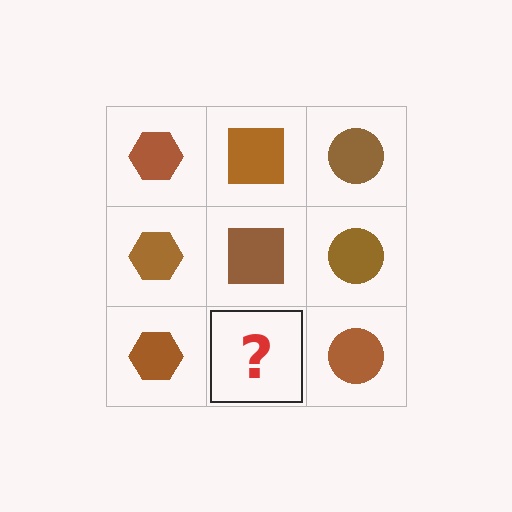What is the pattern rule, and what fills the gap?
The rule is that each column has a consistent shape. The gap should be filled with a brown square.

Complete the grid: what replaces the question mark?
The question mark should be replaced with a brown square.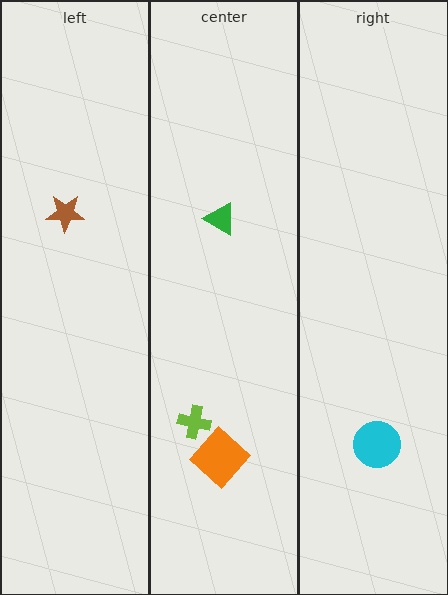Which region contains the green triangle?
The center region.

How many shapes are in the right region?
1.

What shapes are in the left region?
The brown star.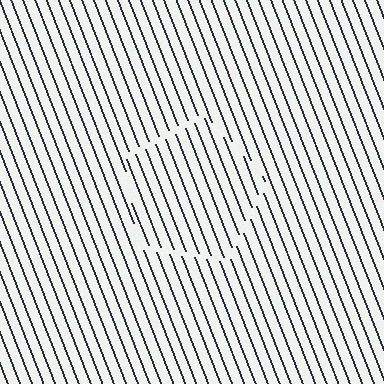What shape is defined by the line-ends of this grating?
An illusory pentagon. The interior of the shape contains the same grating, shifted by half a period — the contour is defined by the phase discontinuity where line-ends from the inner and outer gratings abut.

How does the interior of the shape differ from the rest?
The interior of the shape contains the same grating, shifted by half a period — the contour is defined by the phase discontinuity where line-ends from the inner and outer gratings abut.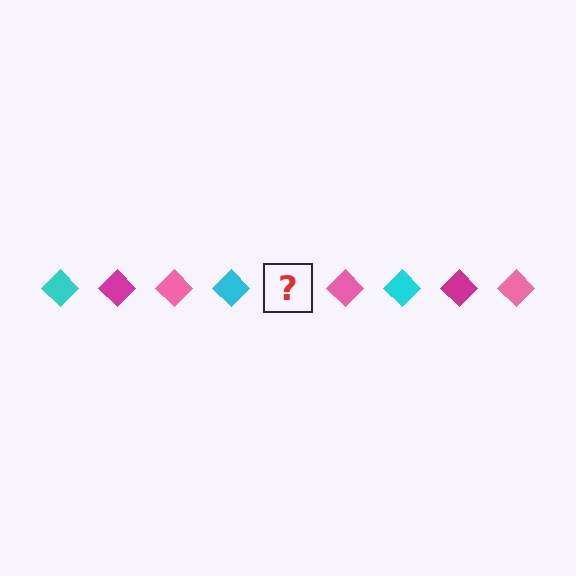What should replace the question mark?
The question mark should be replaced with a magenta diamond.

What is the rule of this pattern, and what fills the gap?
The rule is that the pattern cycles through cyan, magenta, pink diamonds. The gap should be filled with a magenta diamond.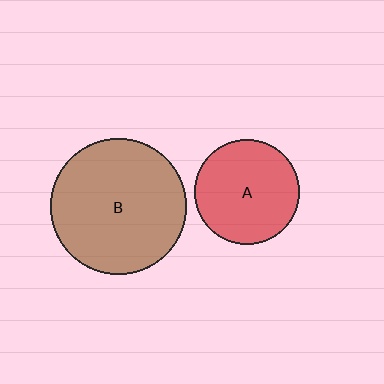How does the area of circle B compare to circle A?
Approximately 1.7 times.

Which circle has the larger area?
Circle B (brown).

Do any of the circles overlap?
No, none of the circles overlap.